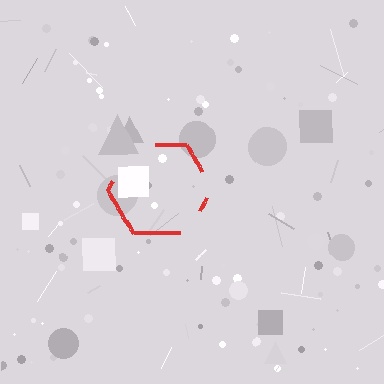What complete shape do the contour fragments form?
The contour fragments form a hexagon.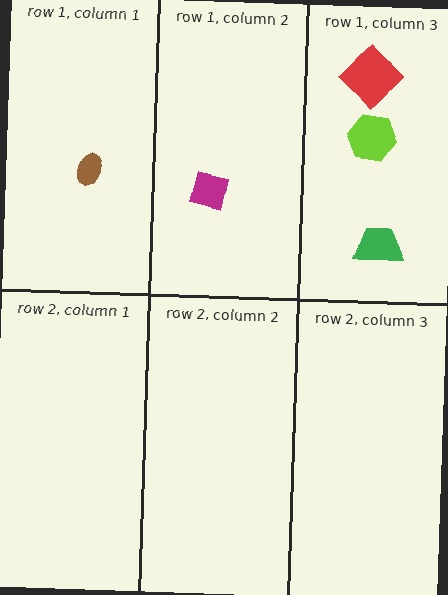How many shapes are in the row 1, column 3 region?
3.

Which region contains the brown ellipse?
The row 1, column 1 region.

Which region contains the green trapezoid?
The row 1, column 3 region.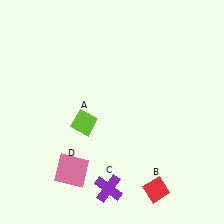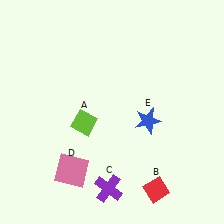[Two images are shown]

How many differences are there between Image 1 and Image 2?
There is 1 difference between the two images.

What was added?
A blue star (E) was added in Image 2.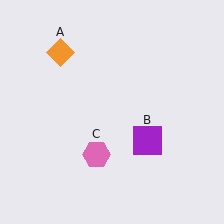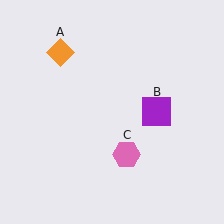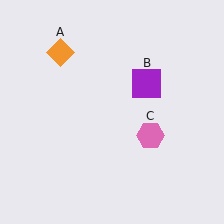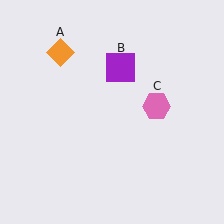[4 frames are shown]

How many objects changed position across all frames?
2 objects changed position: purple square (object B), pink hexagon (object C).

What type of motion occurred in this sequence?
The purple square (object B), pink hexagon (object C) rotated counterclockwise around the center of the scene.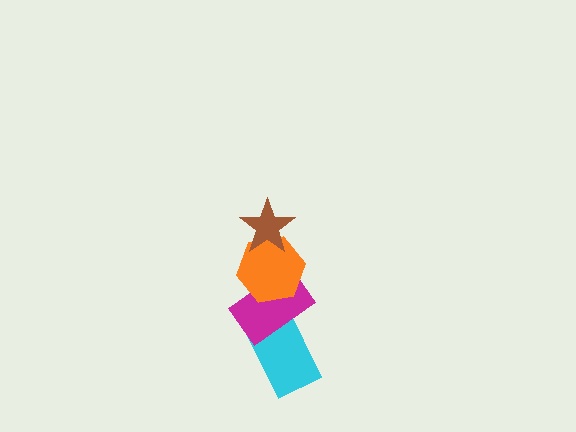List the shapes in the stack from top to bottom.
From top to bottom: the brown star, the orange hexagon, the magenta rectangle, the cyan rectangle.